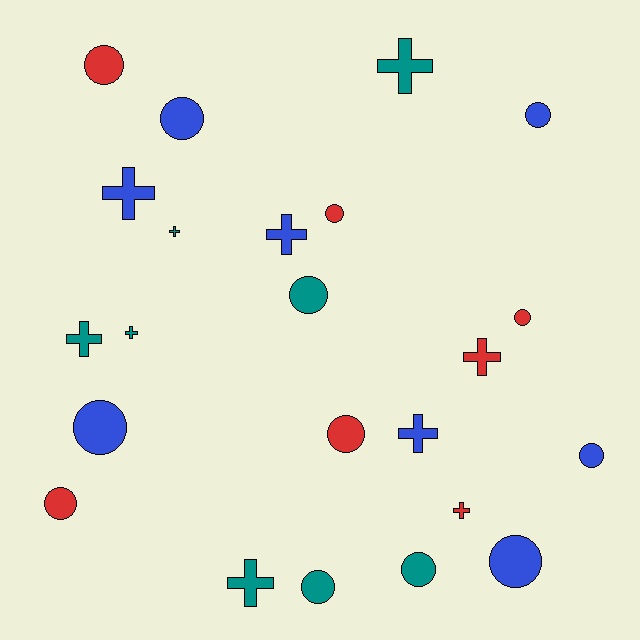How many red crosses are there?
There are 2 red crosses.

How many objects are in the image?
There are 23 objects.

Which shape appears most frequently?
Circle, with 13 objects.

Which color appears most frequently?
Blue, with 8 objects.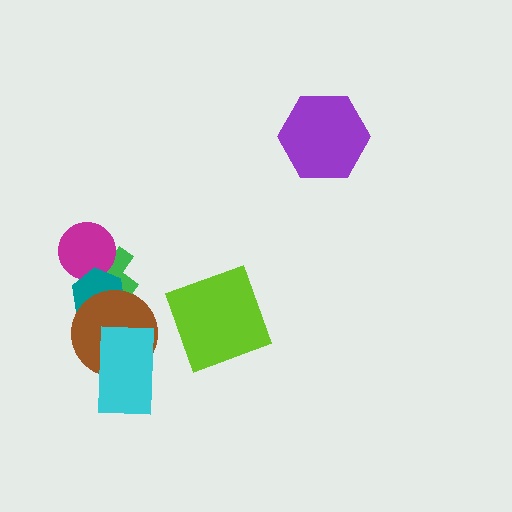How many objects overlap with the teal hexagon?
3 objects overlap with the teal hexagon.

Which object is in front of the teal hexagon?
The brown circle is in front of the teal hexagon.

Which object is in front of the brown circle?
The cyan rectangle is in front of the brown circle.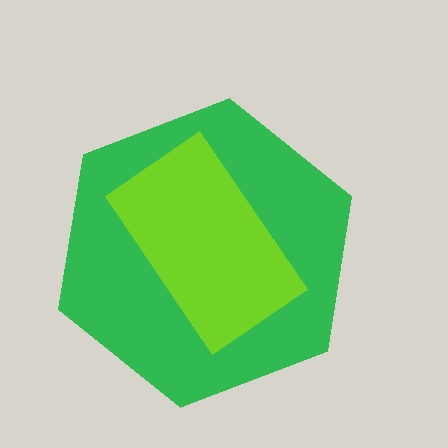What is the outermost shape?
The green hexagon.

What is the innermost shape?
The lime rectangle.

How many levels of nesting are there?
2.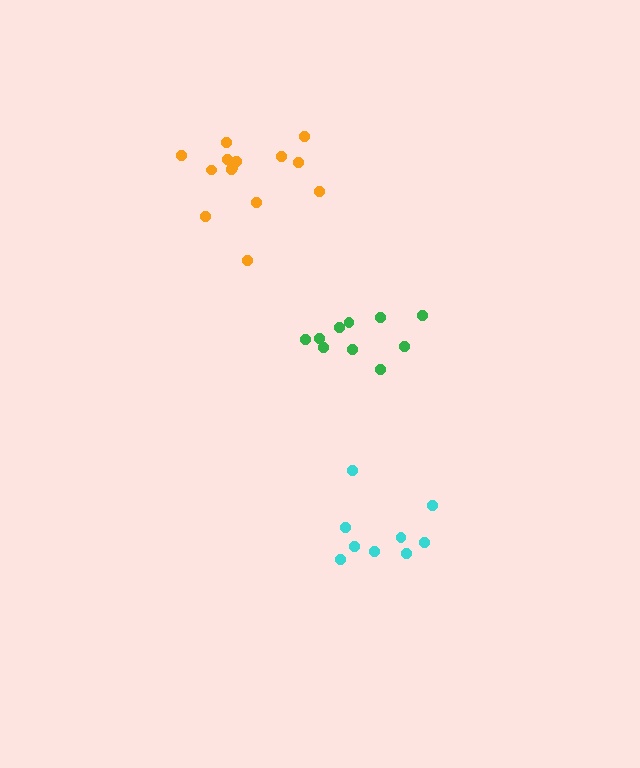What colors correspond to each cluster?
The clusters are colored: green, cyan, orange.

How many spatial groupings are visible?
There are 3 spatial groupings.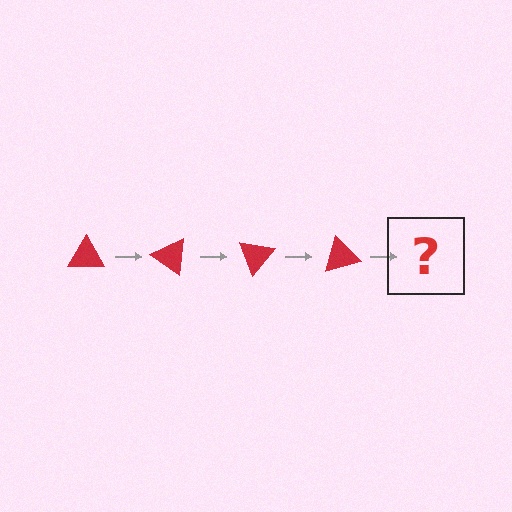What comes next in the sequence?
The next element should be a red triangle rotated 140 degrees.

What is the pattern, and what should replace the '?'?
The pattern is that the triangle rotates 35 degrees each step. The '?' should be a red triangle rotated 140 degrees.